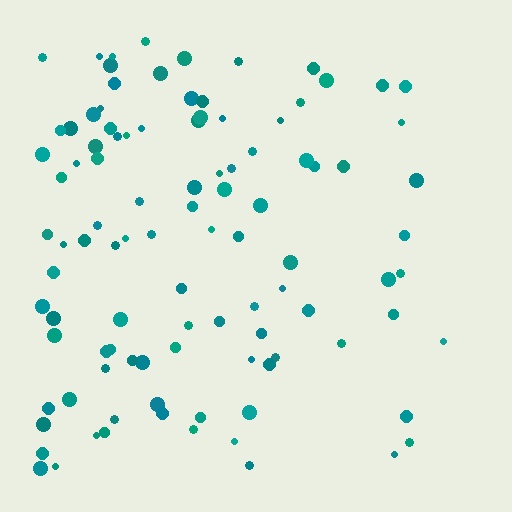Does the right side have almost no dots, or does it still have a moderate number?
Still a moderate number, just noticeably fewer than the left.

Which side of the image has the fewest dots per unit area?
The right.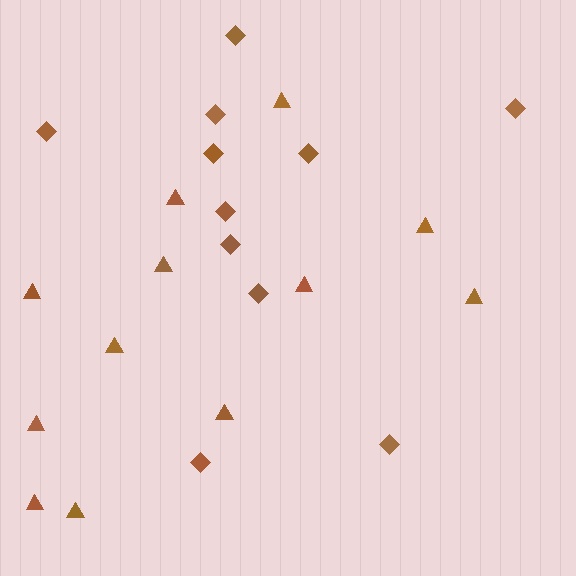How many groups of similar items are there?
There are 2 groups: one group of diamonds (11) and one group of triangles (12).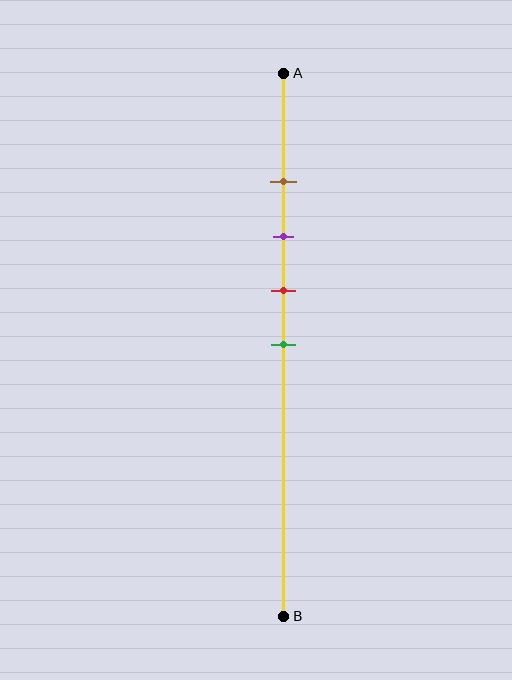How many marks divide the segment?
There are 4 marks dividing the segment.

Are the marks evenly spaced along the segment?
Yes, the marks are approximately evenly spaced.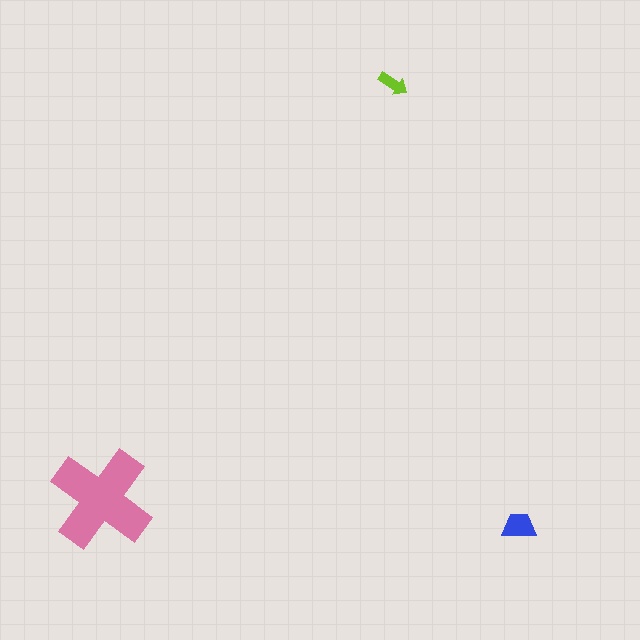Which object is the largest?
The pink cross.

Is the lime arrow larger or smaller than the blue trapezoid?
Smaller.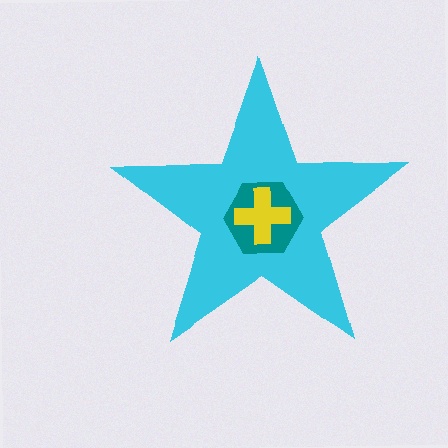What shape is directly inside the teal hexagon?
The yellow cross.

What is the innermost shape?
The yellow cross.